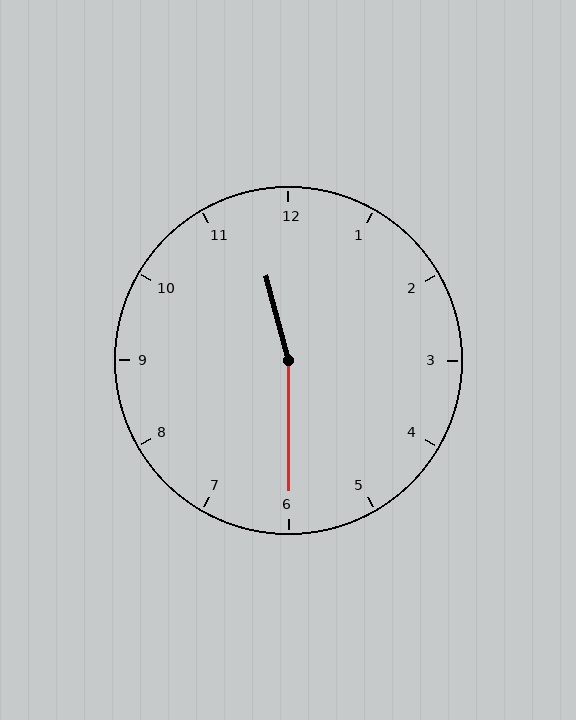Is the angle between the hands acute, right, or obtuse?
It is obtuse.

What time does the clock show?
11:30.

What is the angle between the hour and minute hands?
Approximately 165 degrees.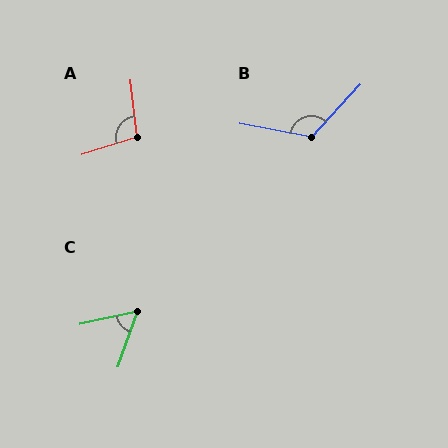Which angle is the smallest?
C, at approximately 58 degrees.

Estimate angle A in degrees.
Approximately 102 degrees.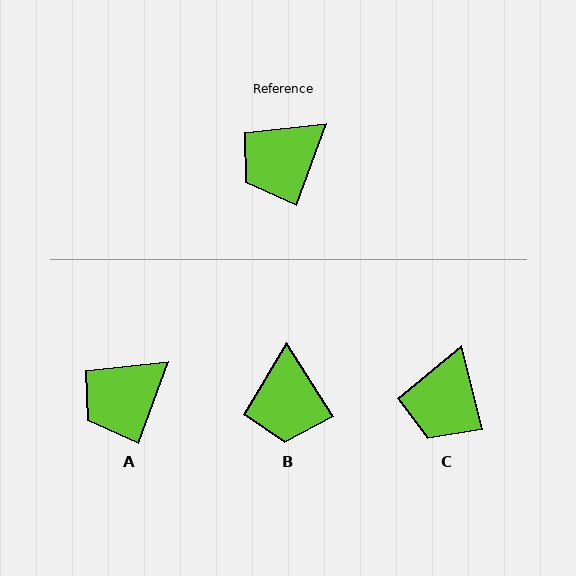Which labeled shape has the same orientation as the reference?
A.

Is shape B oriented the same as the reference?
No, it is off by about 53 degrees.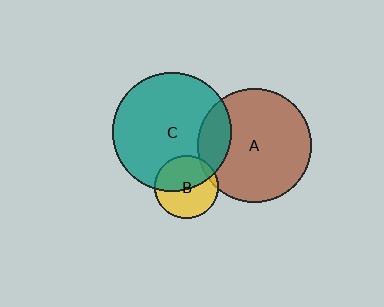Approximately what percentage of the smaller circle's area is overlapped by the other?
Approximately 20%.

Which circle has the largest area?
Circle C (teal).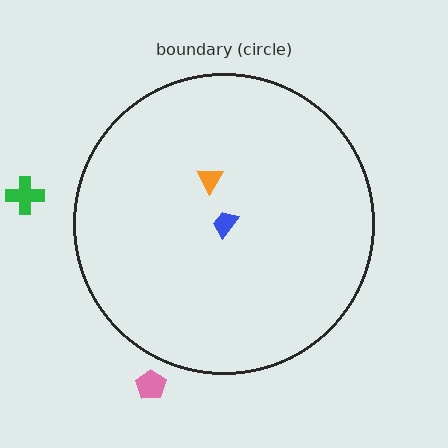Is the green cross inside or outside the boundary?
Outside.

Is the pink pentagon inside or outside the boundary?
Outside.